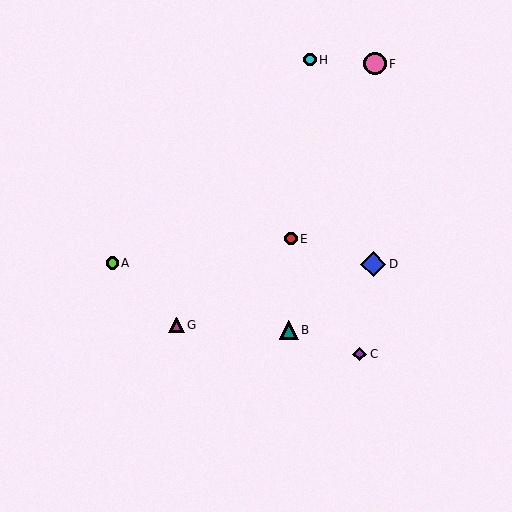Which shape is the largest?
The blue diamond (labeled D) is the largest.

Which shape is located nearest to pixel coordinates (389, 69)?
The pink circle (labeled F) at (375, 64) is nearest to that location.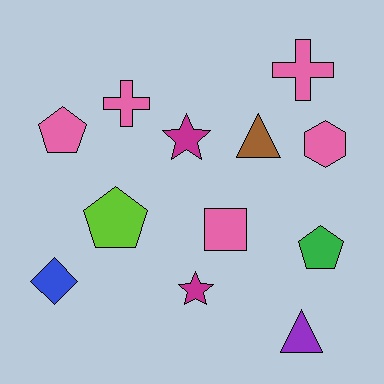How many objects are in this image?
There are 12 objects.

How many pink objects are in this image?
There are 5 pink objects.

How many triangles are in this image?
There are 2 triangles.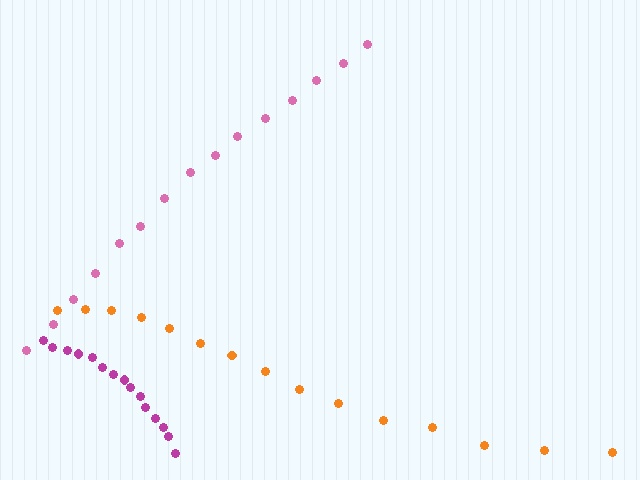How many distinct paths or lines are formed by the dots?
There are 3 distinct paths.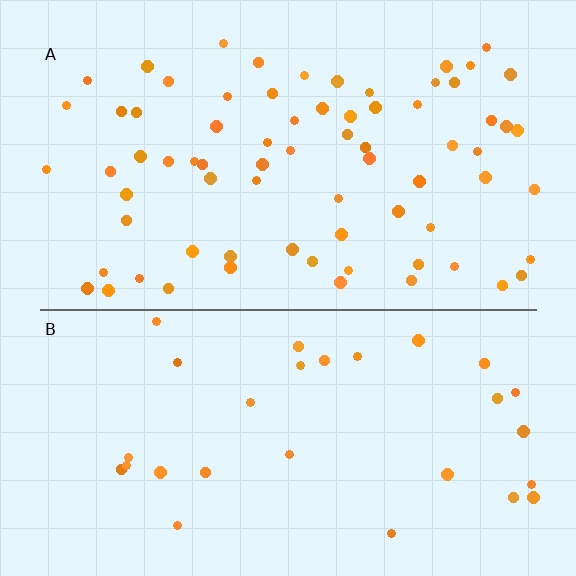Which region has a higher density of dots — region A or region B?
A (the top).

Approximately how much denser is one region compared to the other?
Approximately 2.5× — region A over region B.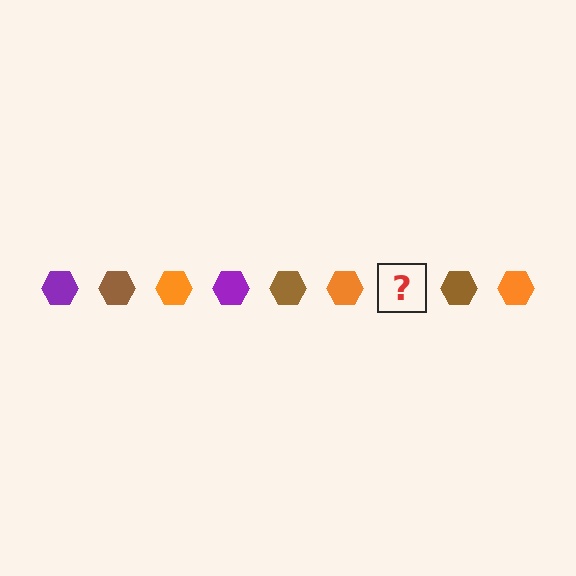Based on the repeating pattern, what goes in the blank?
The blank should be a purple hexagon.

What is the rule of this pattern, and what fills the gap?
The rule is that the pattern cycles through purple, brown, orange hexagons. The gap should be filled with a purple hexagon.